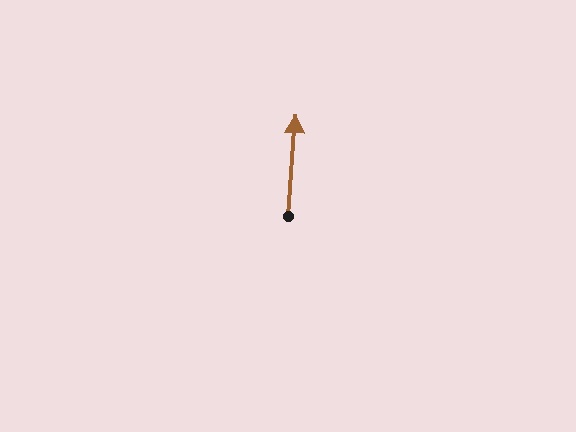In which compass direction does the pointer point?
North.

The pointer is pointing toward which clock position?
Roughly 12 o'clock.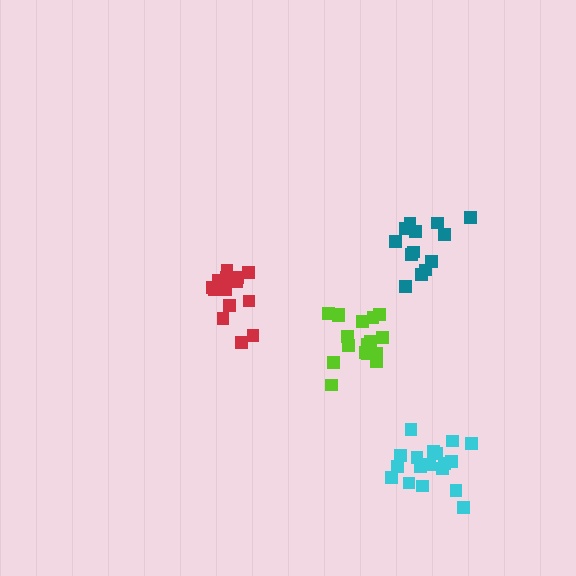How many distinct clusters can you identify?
There are 4 distinct clusters.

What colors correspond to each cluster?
The clusters are colored: red, cyan, lime, teal.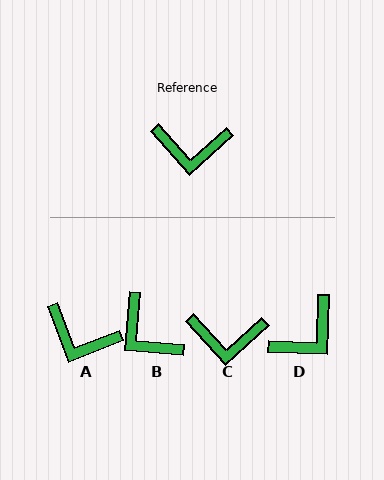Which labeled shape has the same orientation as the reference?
C.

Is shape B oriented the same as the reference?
No, it is off by about 47 degrees.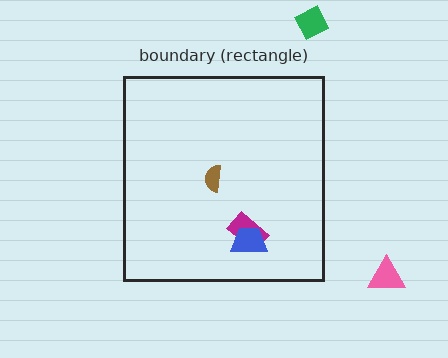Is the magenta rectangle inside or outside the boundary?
Inside.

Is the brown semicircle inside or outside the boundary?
Inside.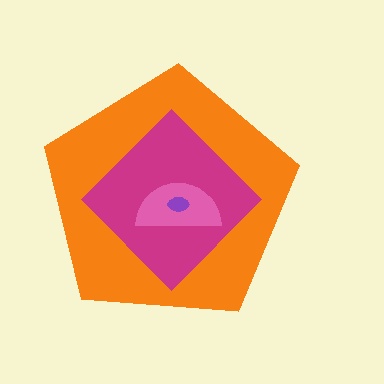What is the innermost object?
The purple ellipse.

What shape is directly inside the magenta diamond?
The pink semicircle.